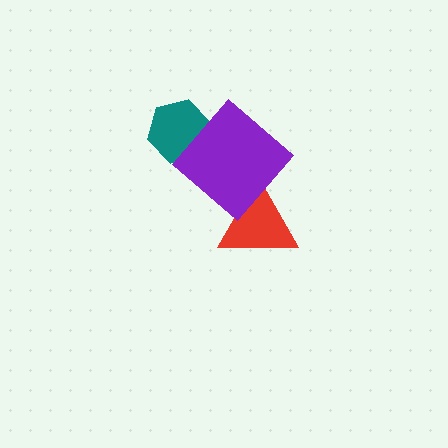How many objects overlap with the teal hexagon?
1 object overlaps with the teal hexagon.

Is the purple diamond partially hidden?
No, no other shape covers it.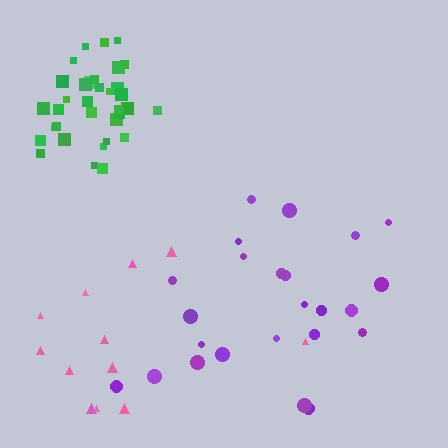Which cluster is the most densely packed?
Green.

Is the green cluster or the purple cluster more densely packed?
Green.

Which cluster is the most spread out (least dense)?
Pink.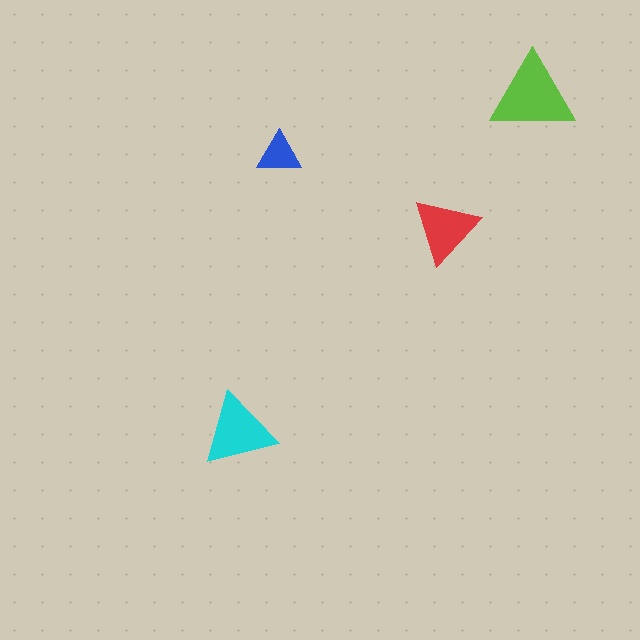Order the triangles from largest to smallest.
the lime one, the cyan one, the red one, the blue one.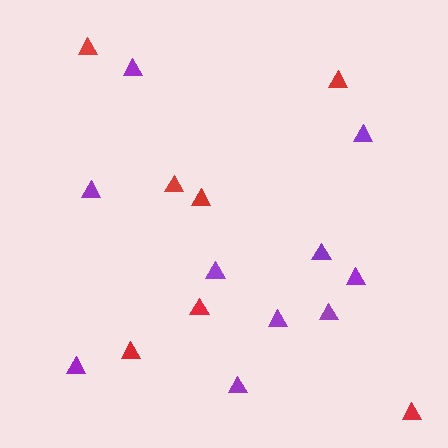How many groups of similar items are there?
There are 2 groups: one group of red triangles (7) and one group of purple triangles (10).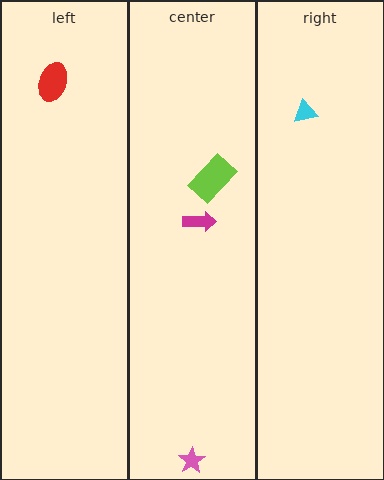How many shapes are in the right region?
1.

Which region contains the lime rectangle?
The center region.